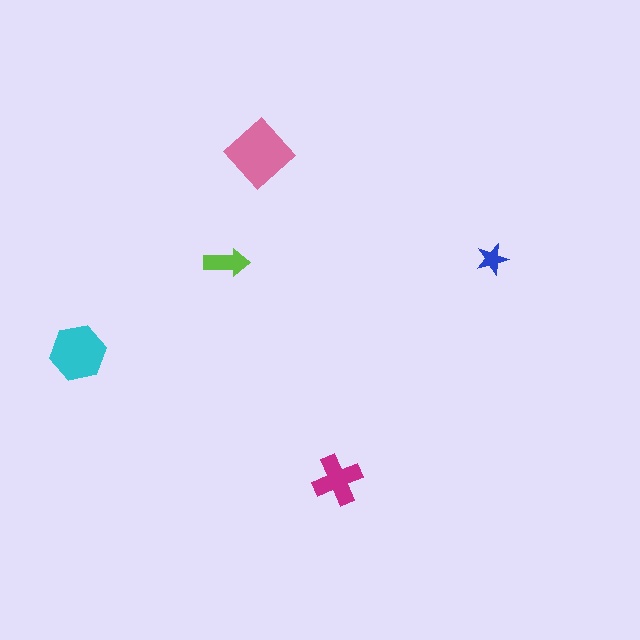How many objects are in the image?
There are 5 objects in the image.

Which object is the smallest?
The blue star.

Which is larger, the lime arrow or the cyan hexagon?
The cyan hexagon.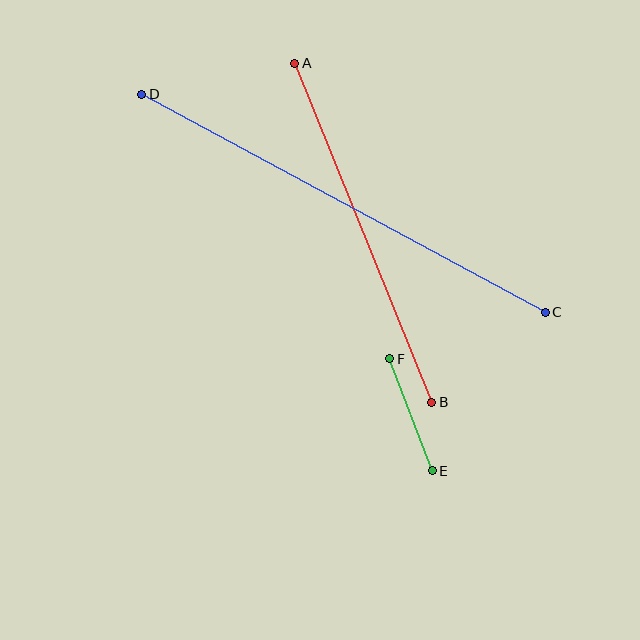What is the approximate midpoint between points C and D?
The midpoint is at approximately (344, 203) pixels.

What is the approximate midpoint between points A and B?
The midpoint is at approximately (363, 233) pixels.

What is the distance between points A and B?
The distance is approximately 366 pixels.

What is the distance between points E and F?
The distance is approximately 120 pixels.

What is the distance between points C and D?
The distance is approximately 459 pixels.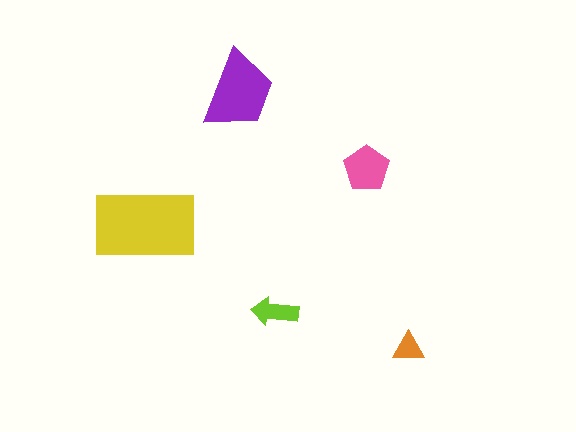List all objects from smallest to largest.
The orange triangle, the lime arrow, the pink pentagon, the purple trapezoid, the yellow rectangle.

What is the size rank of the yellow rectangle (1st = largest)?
1st.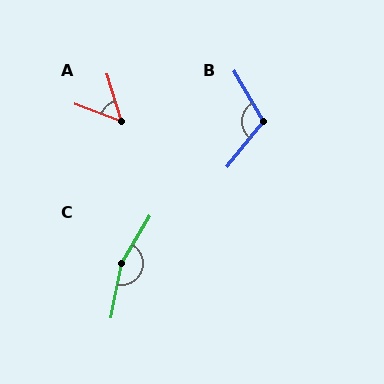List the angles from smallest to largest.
A (53°), B (111°), C (160°).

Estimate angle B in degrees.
Approximately 111 degrees.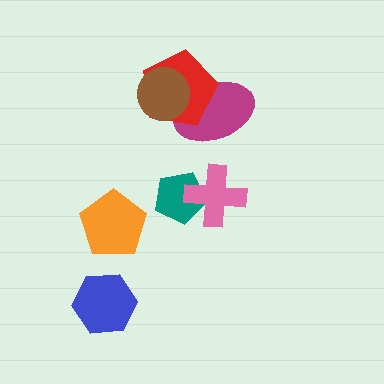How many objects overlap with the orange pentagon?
0 objects overlap with the orange pentagon.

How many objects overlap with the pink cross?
1 object overlaps with the pink cross.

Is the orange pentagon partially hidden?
No, no other shape covers it.